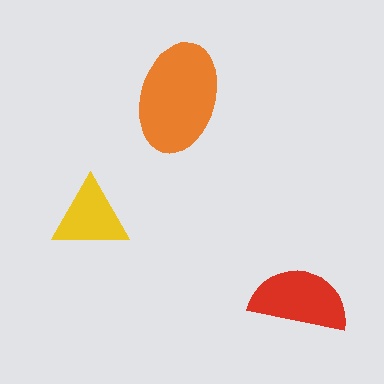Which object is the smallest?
The yellow triangle.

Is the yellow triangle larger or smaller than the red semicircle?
Smaller.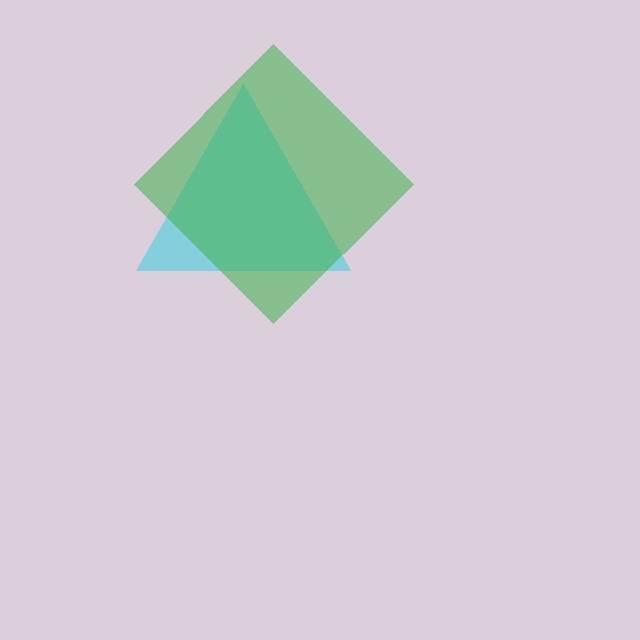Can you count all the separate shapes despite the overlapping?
Yes, there are 2 separate shapes.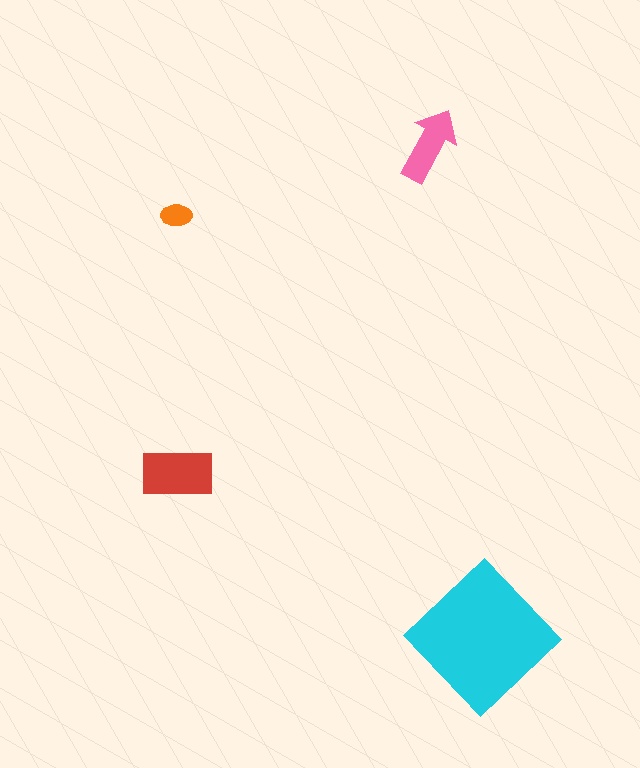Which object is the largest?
The cyan diamond.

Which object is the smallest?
The orange ellipse.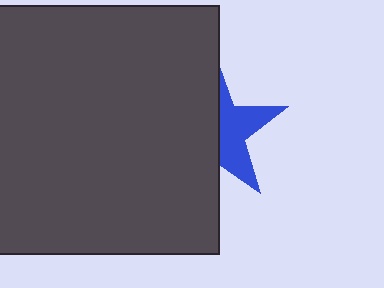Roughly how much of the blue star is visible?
A small part of it is visible (roughly 43%).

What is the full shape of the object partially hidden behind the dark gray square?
The partially hidden object is a blue star.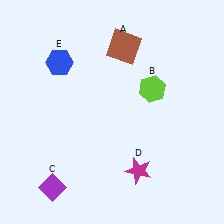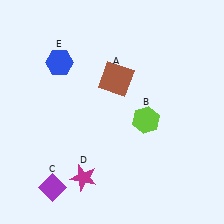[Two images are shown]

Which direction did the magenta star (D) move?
The magenta star (D) moved left.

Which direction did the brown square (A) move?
The brown square (A) moved down.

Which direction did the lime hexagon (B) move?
The lime hexagon (B) moved down.